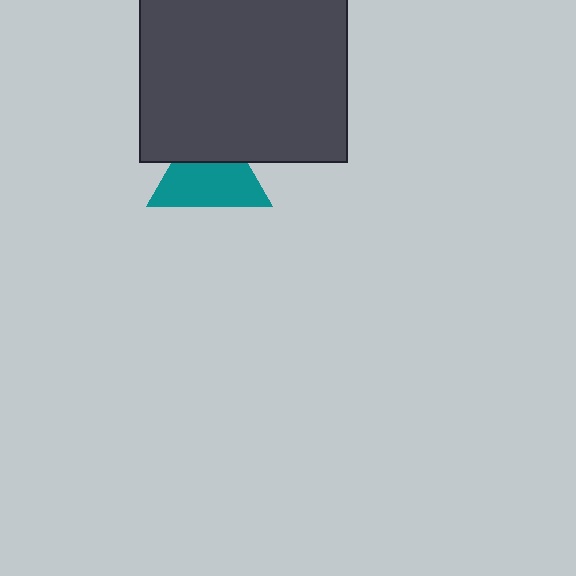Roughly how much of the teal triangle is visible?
About half of it is visible (roughly 64%).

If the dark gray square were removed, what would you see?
You would see the complete teal triangle.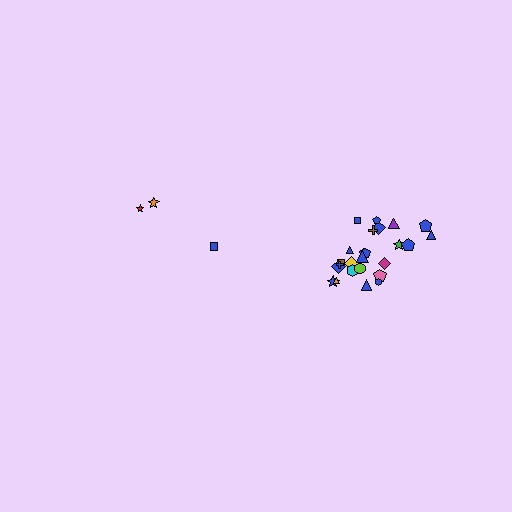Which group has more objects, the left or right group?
The right group.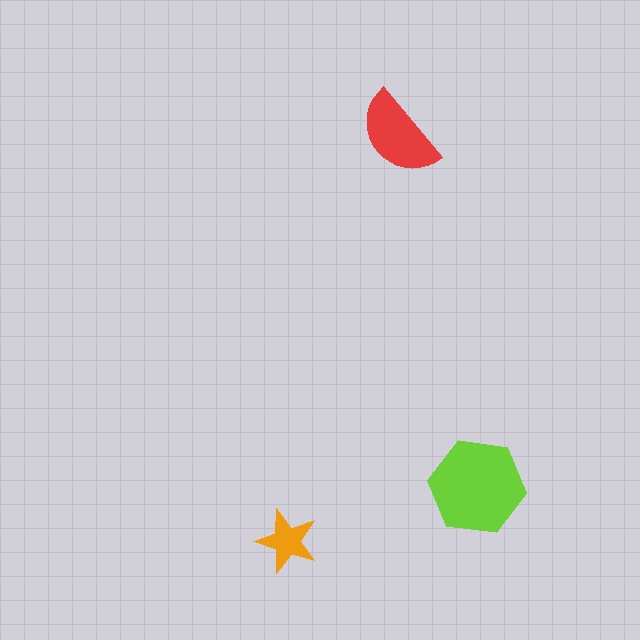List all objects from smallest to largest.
The orange star, the red semicircle, the lime hexagon.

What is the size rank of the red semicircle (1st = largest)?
2nd.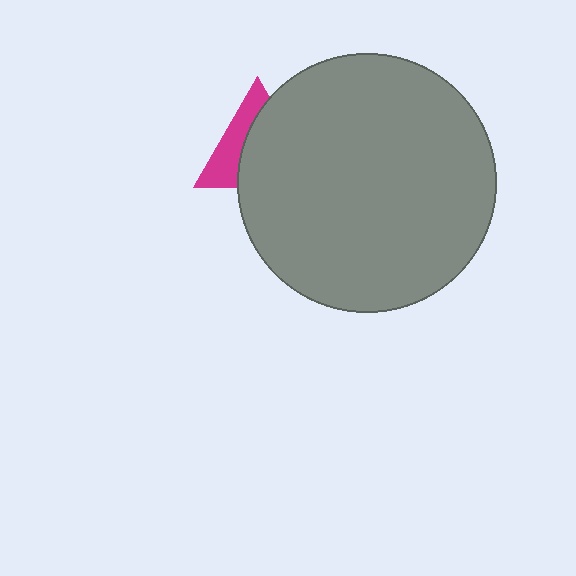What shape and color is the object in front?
The object in front is a gray circle.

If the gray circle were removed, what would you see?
You would see the complete magenta triangle.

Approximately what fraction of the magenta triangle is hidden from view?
Roughly 62% of the magenta triangle is hidden behind the gray circle.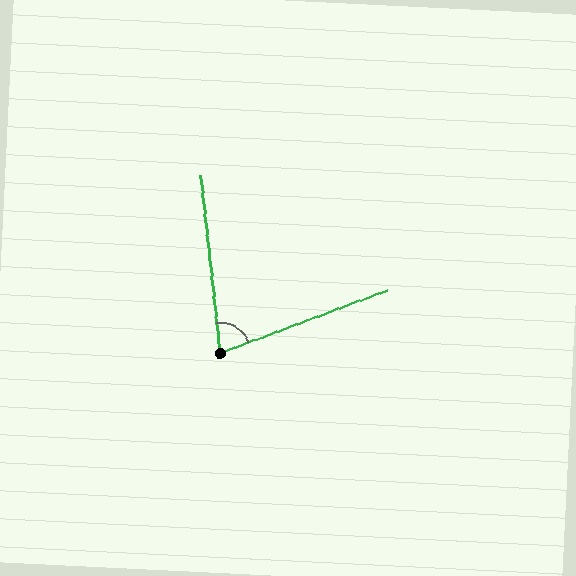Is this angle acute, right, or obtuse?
It is acute.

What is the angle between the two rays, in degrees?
Approximately 75 degrees.